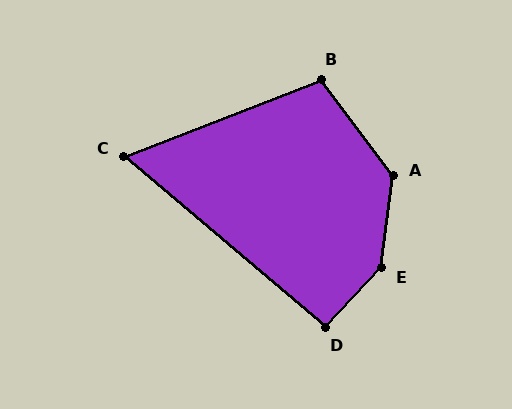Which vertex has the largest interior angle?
E, at approximately 144 degrees.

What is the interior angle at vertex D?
Approximately 93 degrees (approximately right).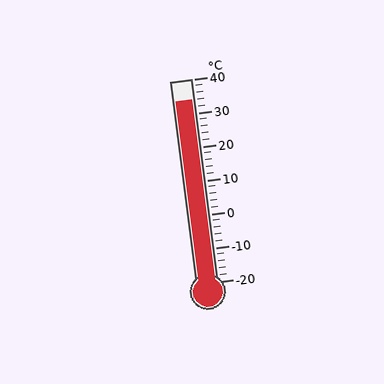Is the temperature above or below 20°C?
The temperature is above 20°C.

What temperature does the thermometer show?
The thermometer shows approximately 34°C.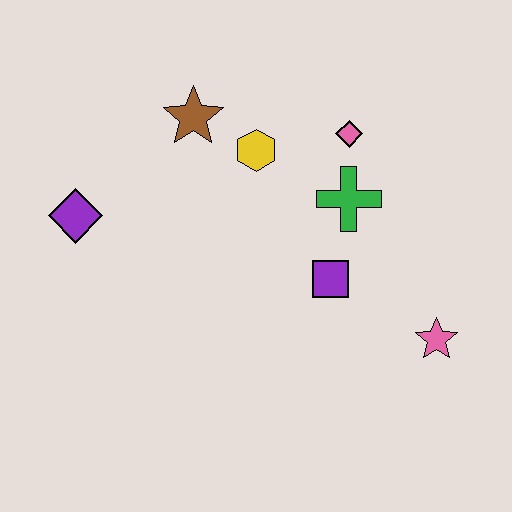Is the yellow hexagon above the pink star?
Yes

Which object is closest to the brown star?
The yellow hexagon is closest to the brown star.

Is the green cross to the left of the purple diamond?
No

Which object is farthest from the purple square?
The purple diamond is farthest from the purple square.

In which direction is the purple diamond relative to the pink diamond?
The purple diamond is to the left of the pink diamond.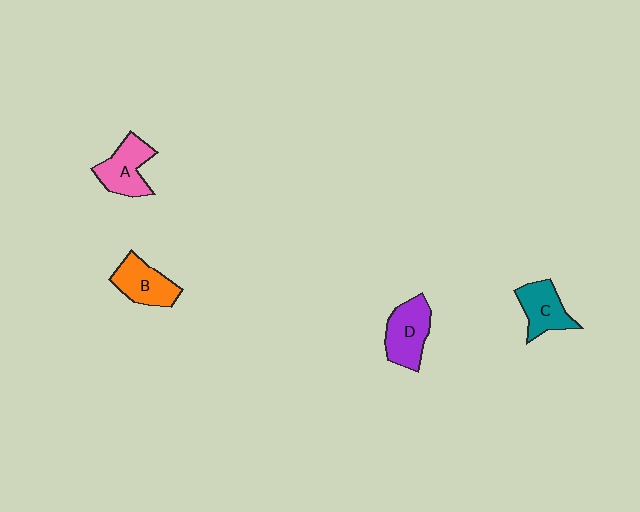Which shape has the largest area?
Shape D (purple).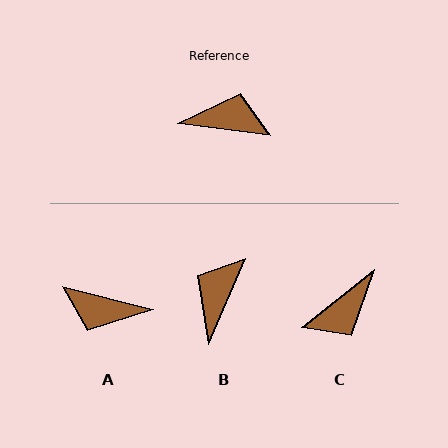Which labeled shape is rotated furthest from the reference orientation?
A, about 173 degrees away.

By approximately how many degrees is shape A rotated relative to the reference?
Approximately 173 degrees counter-clockwise.